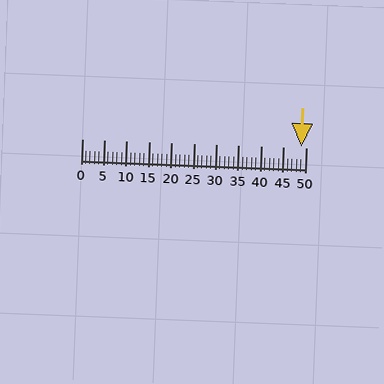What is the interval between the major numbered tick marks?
The major tick marks are spaced 5 units apart.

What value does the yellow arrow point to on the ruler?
The yellow arrow points to approximately 49.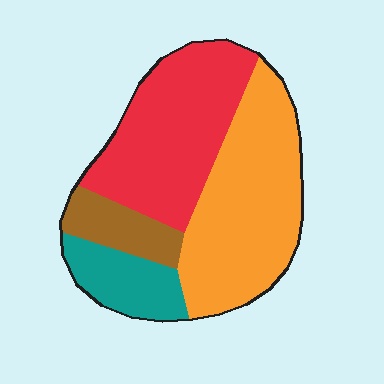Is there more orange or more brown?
Orange.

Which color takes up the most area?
Orange, at roughly 40%.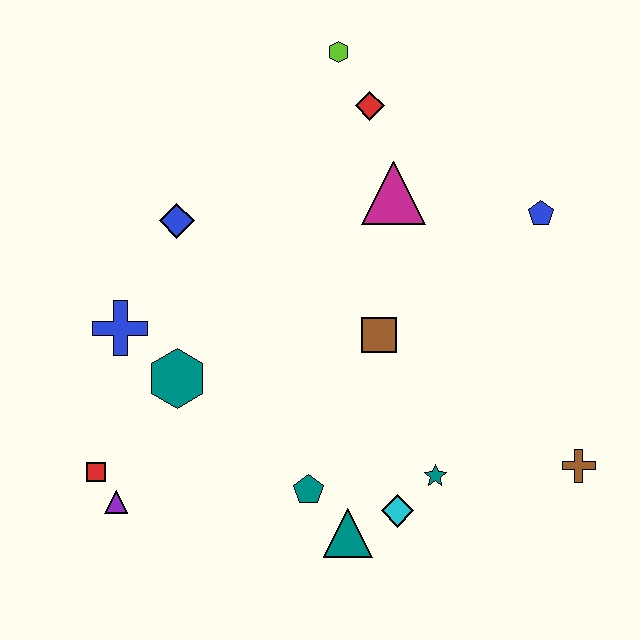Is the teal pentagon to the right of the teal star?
No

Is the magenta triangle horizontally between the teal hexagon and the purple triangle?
No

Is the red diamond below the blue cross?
No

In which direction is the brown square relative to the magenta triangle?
The brown square is below the magenta triangle.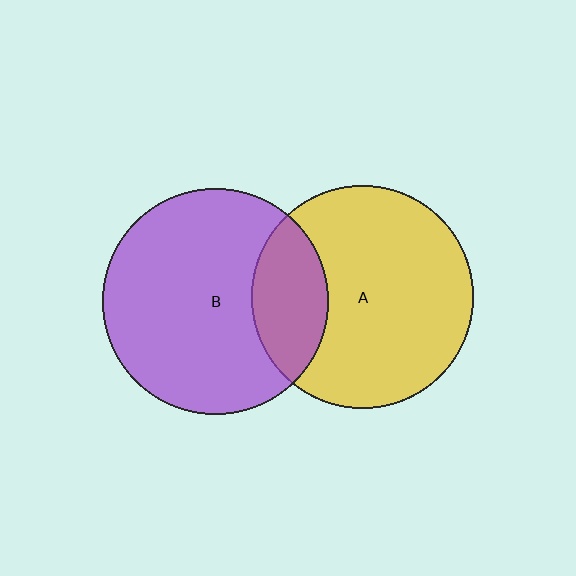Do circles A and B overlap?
Yes.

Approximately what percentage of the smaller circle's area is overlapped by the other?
Approximately 25%.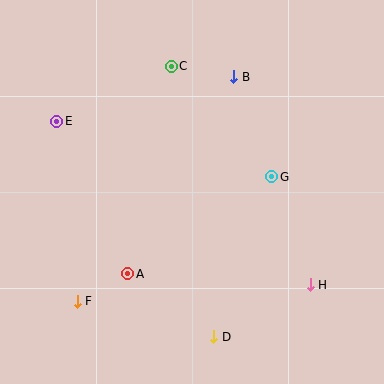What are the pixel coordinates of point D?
Point D is at (214, 337).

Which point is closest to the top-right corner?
Point B is closest to the top-right corner.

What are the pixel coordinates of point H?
Point H is at (310, 285).